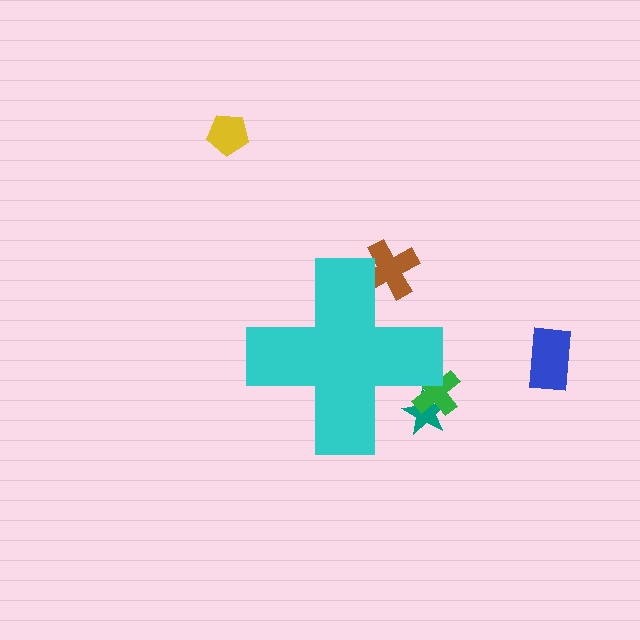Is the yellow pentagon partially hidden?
No, the yellow pentagon is fully visible.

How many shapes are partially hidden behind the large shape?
3 shapes are partially hidden.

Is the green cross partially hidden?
Yes, the green cross is partially hidden behind the cyan cross.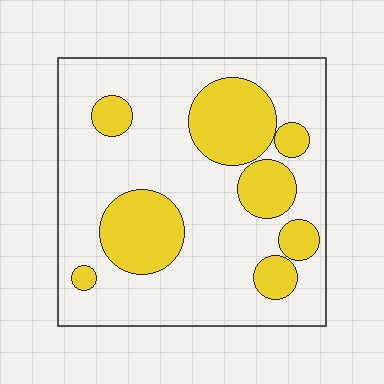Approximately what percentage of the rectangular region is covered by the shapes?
Approximately 30%.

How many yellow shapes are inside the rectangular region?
8.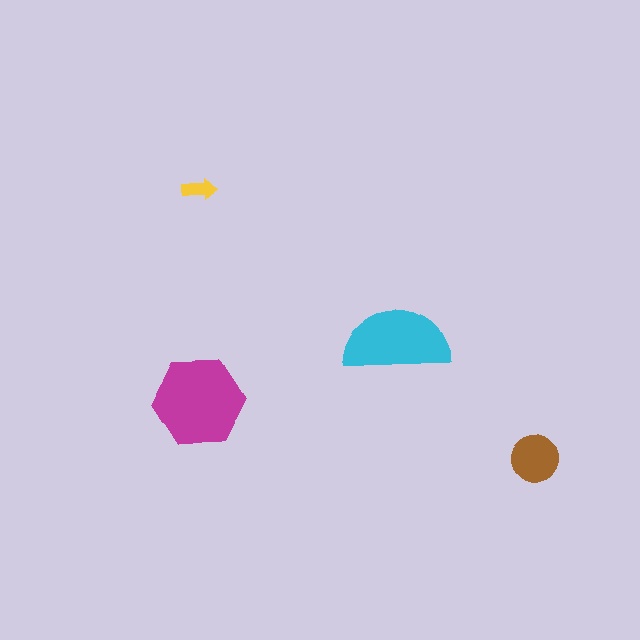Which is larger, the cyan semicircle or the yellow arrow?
The cyan semicircle.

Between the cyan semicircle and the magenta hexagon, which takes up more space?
The magenta hexagon.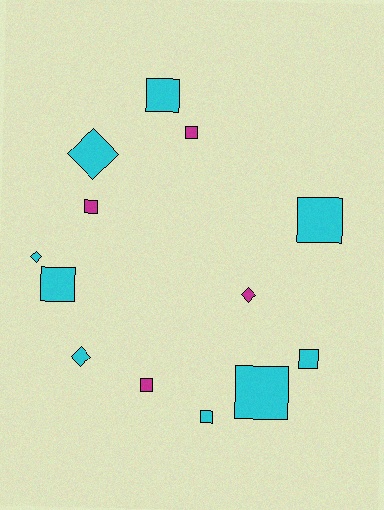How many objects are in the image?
There are 13 objects.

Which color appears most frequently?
Cyan, with 9 objects.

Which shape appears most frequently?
Square, with 9 objects.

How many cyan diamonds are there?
There are 3 cyan diamonds.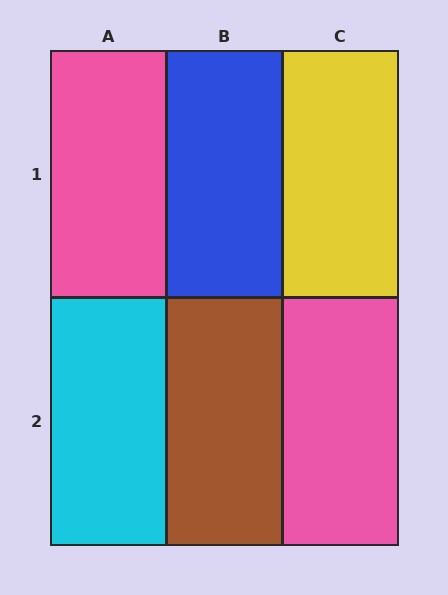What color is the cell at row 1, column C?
Yellow.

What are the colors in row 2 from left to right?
Cyan, brown, pink.